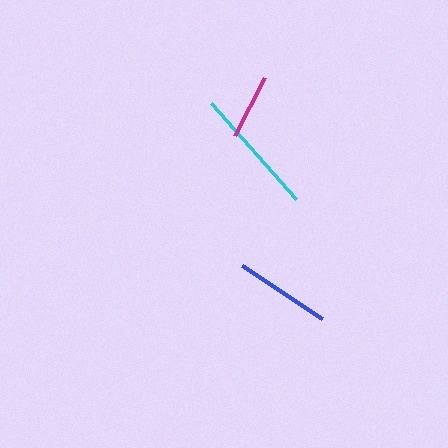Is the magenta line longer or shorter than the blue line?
The blue line is longer than the magenta line.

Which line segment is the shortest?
The magenta line is the shortest at approximately 65 pixels.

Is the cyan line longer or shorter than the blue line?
The cyan line is longer than the blue line.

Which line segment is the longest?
The cyan line is the longest at approximately 128 pixels.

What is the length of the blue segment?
The blue segment is approximately 96 pixels long.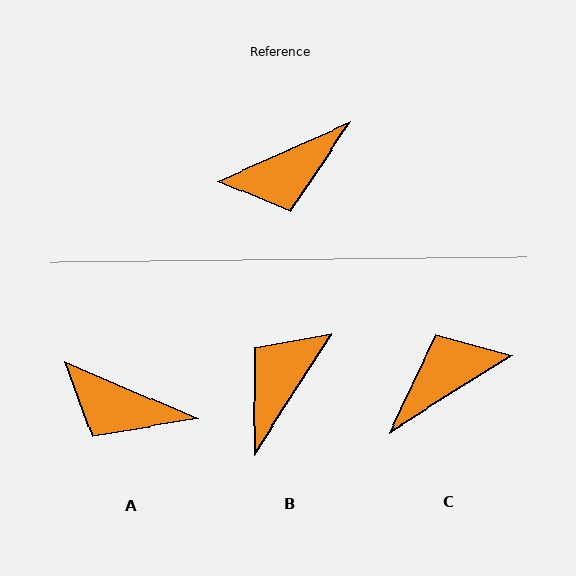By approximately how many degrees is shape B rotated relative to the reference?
Approximately 146 degrees clockwise.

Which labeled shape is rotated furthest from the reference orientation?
C, about 172 degrees away.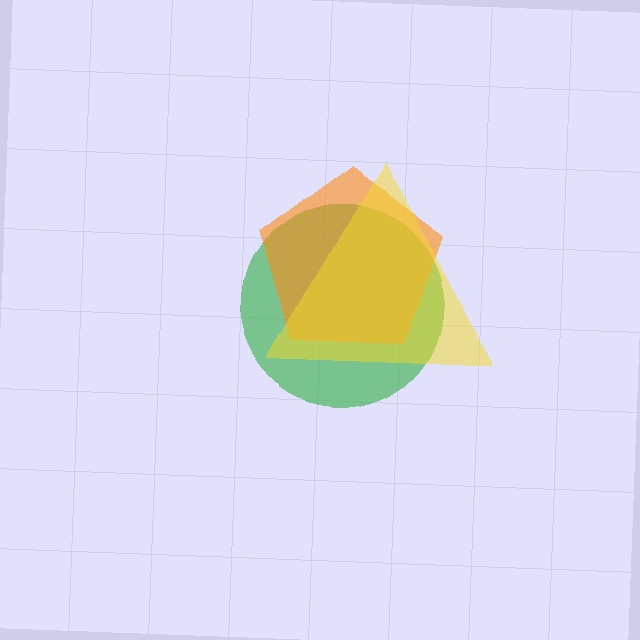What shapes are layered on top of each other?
The layered shapes are: a green circle, an orange pentagon, a yellow triangle.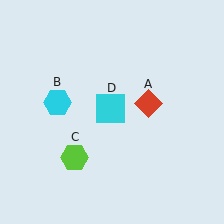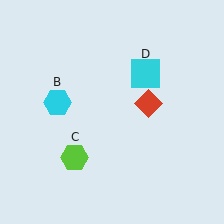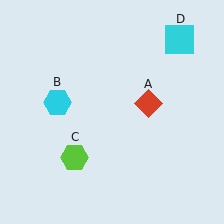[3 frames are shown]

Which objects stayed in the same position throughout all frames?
Red diamond (object A) and cyan hexagon (object B) and lime hexagon (object C) remained stationary.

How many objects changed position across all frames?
1 object changed position: cyan square (object D).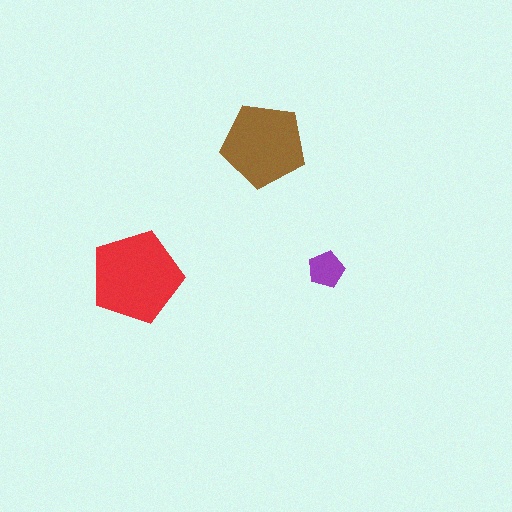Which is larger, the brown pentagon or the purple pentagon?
The brown one.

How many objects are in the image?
There are 3 objects in the image.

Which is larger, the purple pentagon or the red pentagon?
The red one.